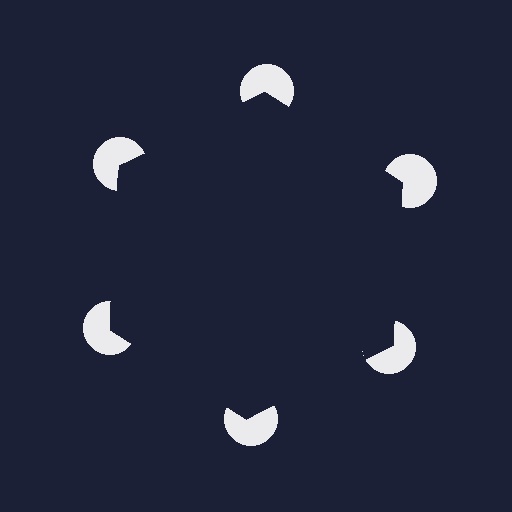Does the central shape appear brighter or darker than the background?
It typically appears slightly darker than the background, even though no actual brightness change is drawn.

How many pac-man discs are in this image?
There are 6 — one at each vertex of the illusory hexagon.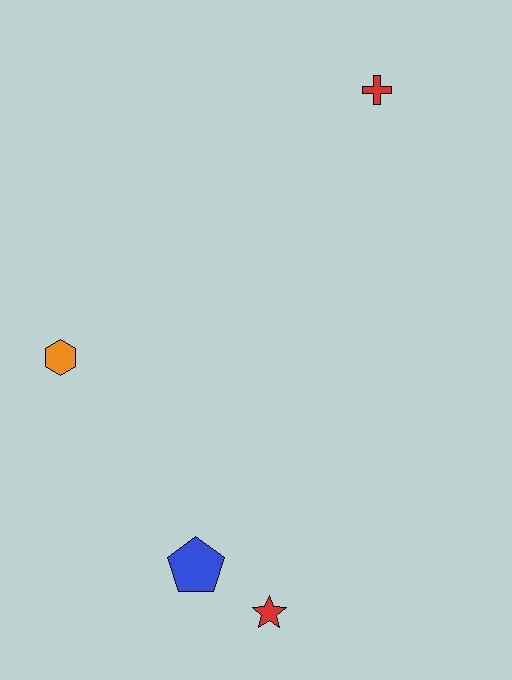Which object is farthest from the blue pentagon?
The red cross is farthest from the blue pentagon.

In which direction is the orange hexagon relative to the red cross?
The orange hexagon is to the left of the red cross.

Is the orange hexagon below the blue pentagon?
No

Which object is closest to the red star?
The blue pentagon is closest to the red star.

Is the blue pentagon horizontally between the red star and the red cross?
No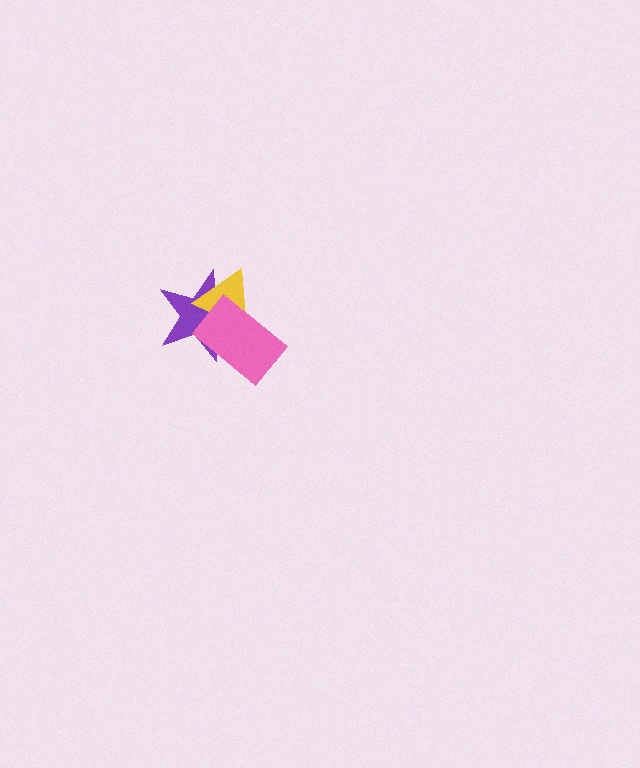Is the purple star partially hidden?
Yes, it is partially covered by another shape.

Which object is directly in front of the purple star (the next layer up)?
The yellow triangle is directly in front of the purple star.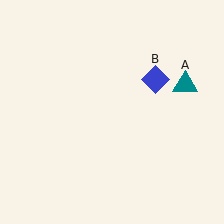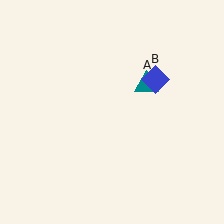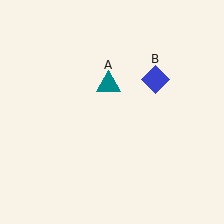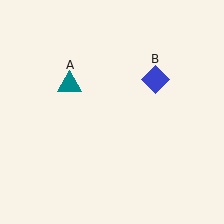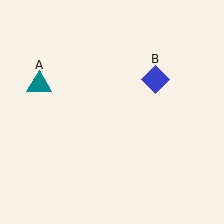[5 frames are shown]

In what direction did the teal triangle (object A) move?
The teal triangle (object A) moved left.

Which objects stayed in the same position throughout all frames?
Blue diamond (object B) remained stationary.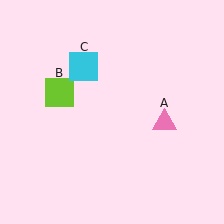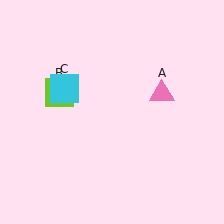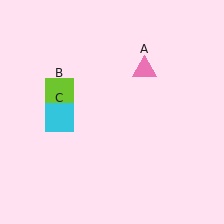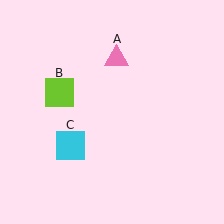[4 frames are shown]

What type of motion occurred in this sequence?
The pink triangle (object A), cyan square (object C) rotated counterclockwise around the center of the scene.